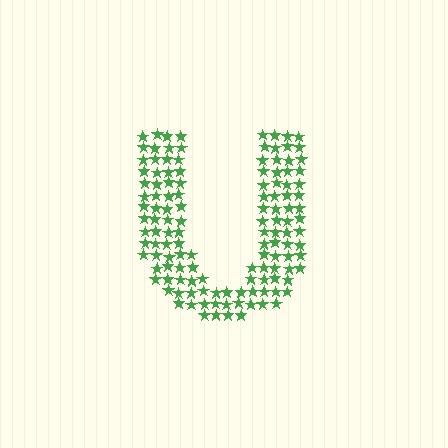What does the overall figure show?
The overall figure shows the letter U.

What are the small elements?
The small elements are stars.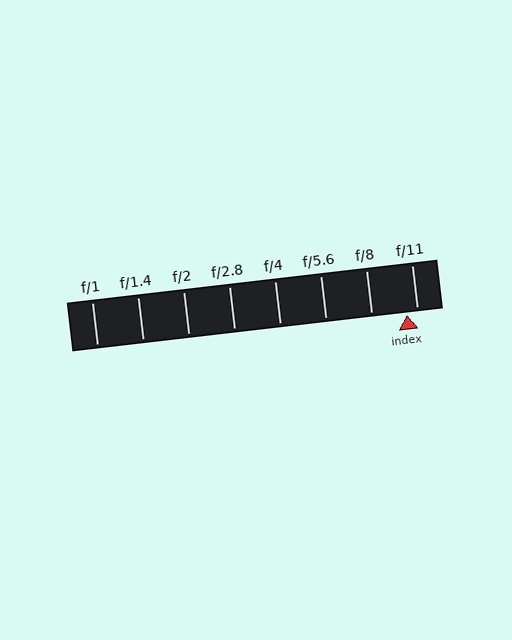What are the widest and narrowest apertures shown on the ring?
The widest aperture shown is f/1 and the narrowest is f/11.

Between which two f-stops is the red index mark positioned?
The index mark is between f/8 and f/11.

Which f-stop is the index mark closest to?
The index mark is closest to f/11.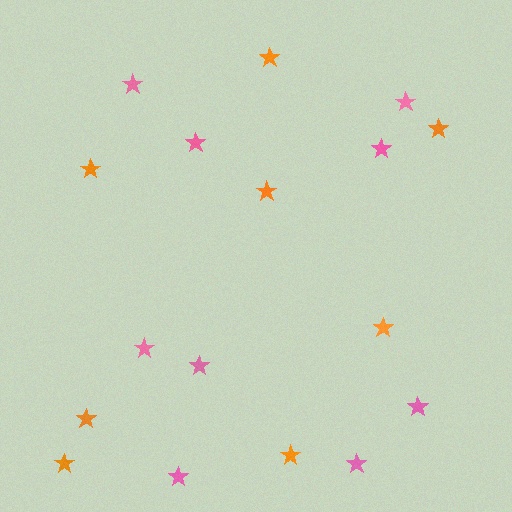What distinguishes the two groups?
There are 2 groups: one group of pink stars (9) and one group of orange stars (8).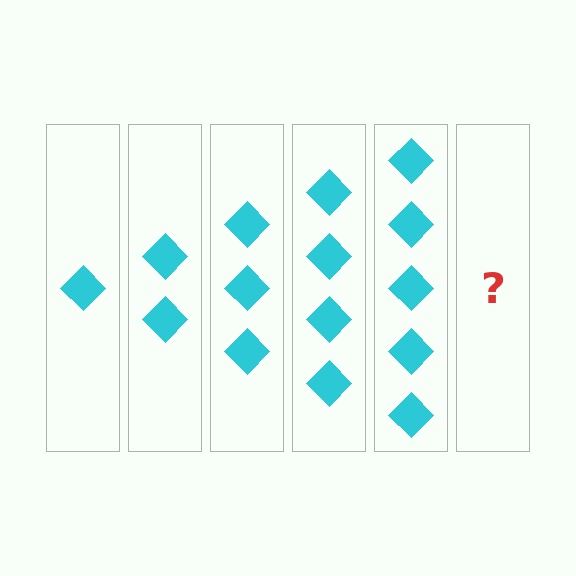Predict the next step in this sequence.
The next step is 6 diamonds.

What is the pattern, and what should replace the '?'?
The pattern is that each step adds one more diamond. The '?' should be 6 diamonds.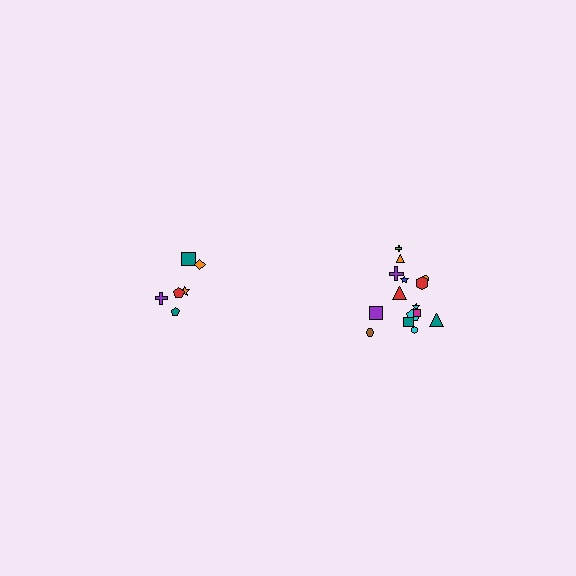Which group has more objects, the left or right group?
The right group.